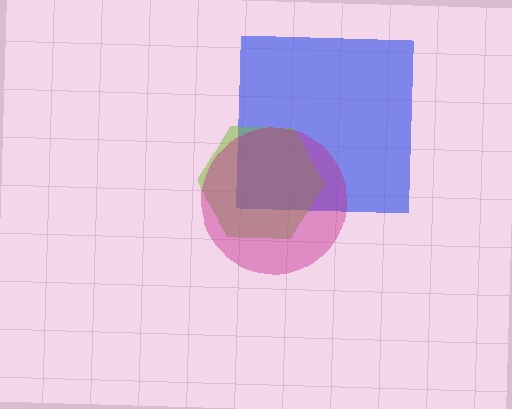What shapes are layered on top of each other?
The layered shapes are: a blue square, a lime hexagon, a magenta circle.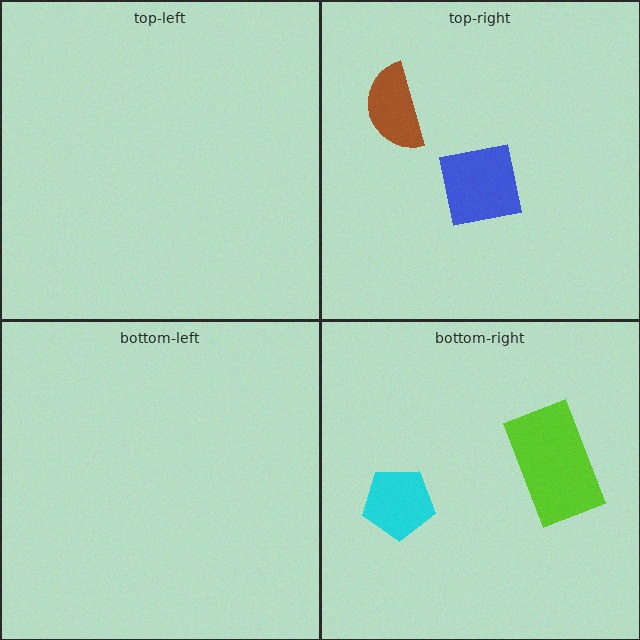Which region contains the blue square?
The top-right region.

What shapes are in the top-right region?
The blue square, the brown semicircle.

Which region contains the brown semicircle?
The top-right region.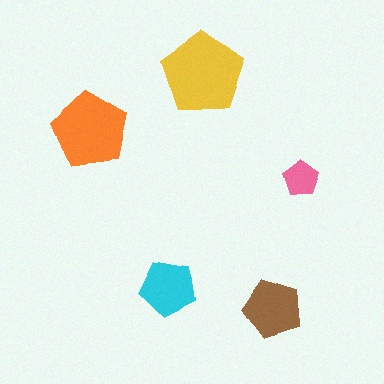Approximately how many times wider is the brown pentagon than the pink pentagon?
About 1.5 times wider.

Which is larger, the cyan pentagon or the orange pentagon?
The orange one.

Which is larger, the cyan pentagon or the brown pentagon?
The brown one.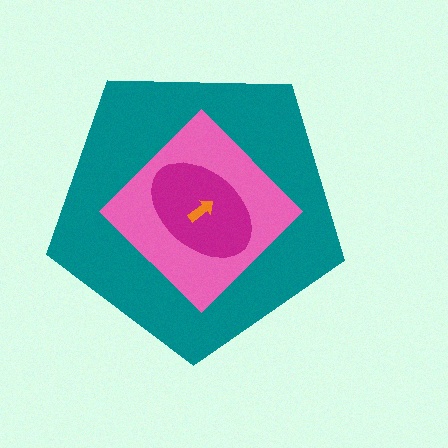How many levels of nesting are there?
4.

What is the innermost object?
The orange arrow.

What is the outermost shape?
The teal pentagon.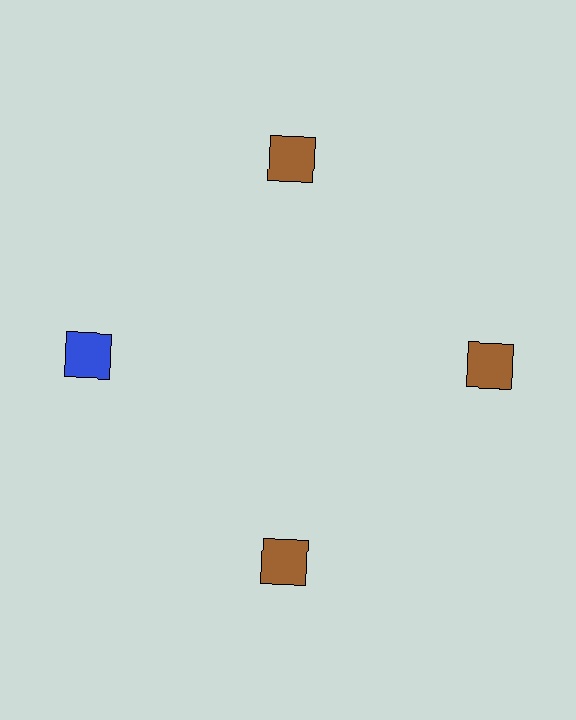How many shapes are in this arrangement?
There are 4 shapes arranged in a ring pattern.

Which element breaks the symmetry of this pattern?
The blue square at roughly the 9 o'clock position breaks the symmetry. All other shapes are brown squares.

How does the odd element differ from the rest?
It has a different color: blue instead of brown.